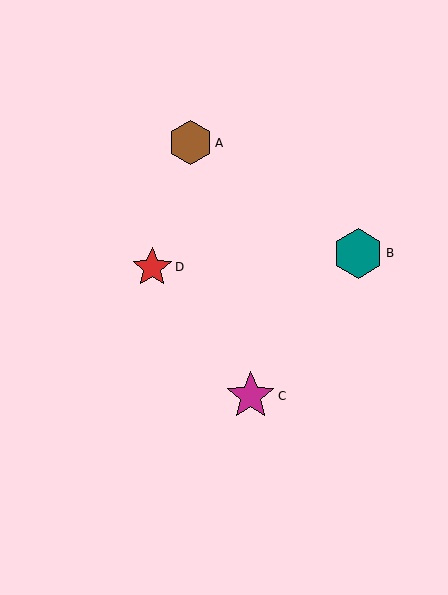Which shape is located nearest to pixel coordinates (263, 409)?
The magenta star (labeled C) at (251, 396) is nearest to that location.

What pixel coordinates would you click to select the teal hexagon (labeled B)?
Click at (358, 254) to select the teal hexagon B.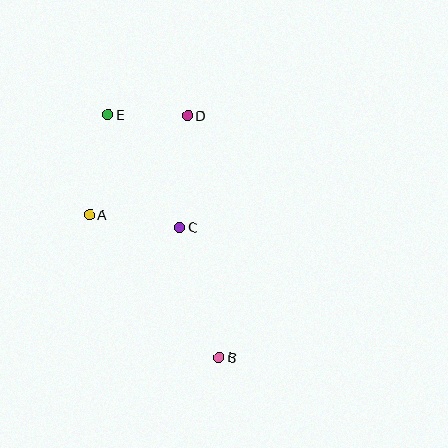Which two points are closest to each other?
Points D and E are closest to each other.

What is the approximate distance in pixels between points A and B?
The distance between A and B is approximately 193 pixels.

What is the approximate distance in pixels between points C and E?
The distance between C and E is approximately 133 pixels.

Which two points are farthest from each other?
Points B and E are farthest from each other.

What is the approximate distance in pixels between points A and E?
The distance between A and E is approximately 102 pixels.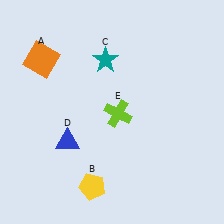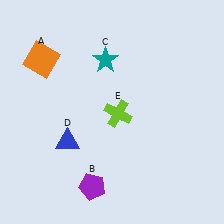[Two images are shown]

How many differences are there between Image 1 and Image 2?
There is 1 difference between the two images.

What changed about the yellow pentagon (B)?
In Image 1, B is yellow. In Image 2, it changed to purple.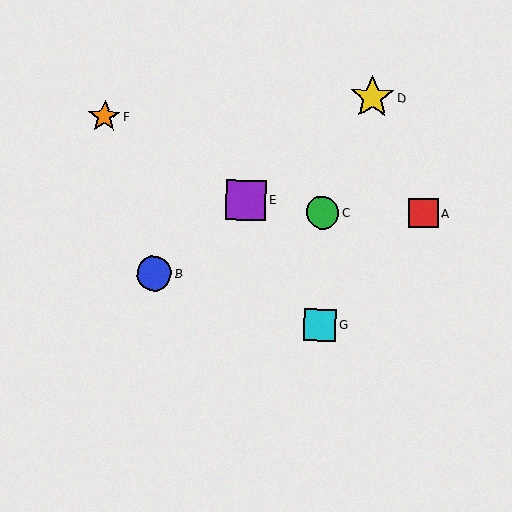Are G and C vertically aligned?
Yes, both are at x≈320.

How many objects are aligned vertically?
2 objects (C, G) are aligned vertically.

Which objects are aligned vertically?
Objects C, G are aligned vertically.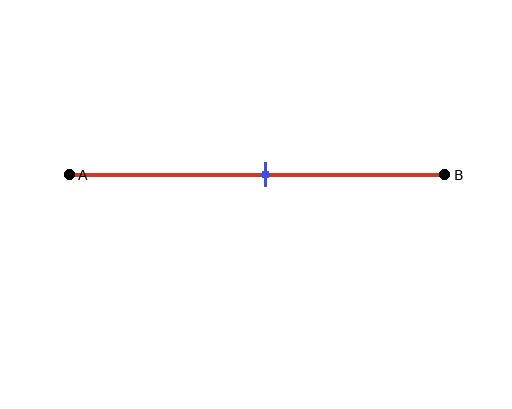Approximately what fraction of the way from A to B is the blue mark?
The blue mark is approximately 50% of the way from A to B.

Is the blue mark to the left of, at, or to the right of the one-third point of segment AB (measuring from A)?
The blue mark is to the right of the one-third point of segment AB.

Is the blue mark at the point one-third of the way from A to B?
No, the mark is at about 50% from A, not at the 33% one-third point.